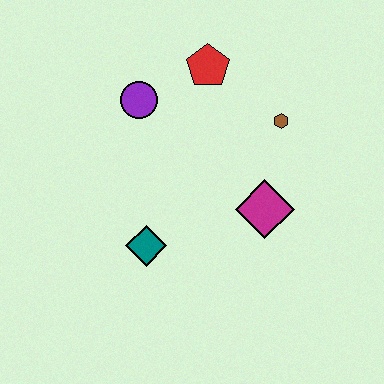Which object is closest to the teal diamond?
The magenta diamond is closest to the teal diamond.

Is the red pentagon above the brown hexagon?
Yes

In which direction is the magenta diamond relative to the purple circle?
The magenta diamond is to the right of the purple circle.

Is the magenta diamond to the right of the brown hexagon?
No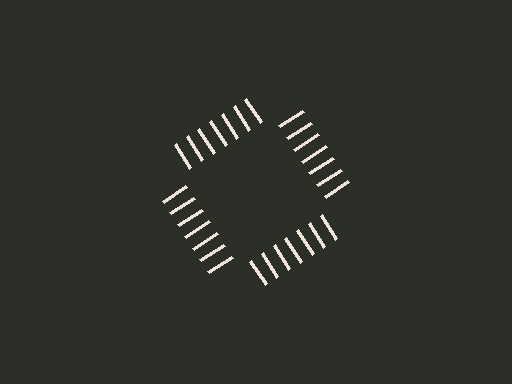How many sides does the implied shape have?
4 sides — the line-ends trace a square.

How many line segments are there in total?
28 — 7 along each of the 4 edges.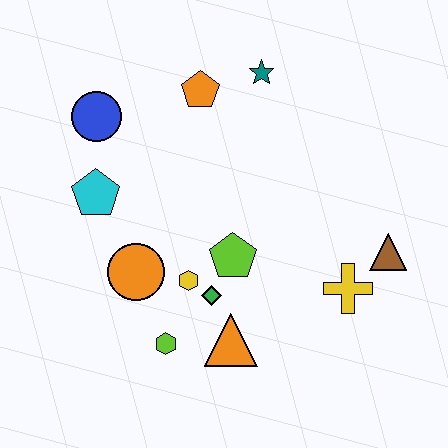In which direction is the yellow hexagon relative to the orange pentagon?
The yellow hexagon is below the orange pentagon.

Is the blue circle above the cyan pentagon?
Yes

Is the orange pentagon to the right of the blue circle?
Yes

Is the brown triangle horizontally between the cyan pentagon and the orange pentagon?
No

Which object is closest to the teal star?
The orange pentagon is closest to the teal star.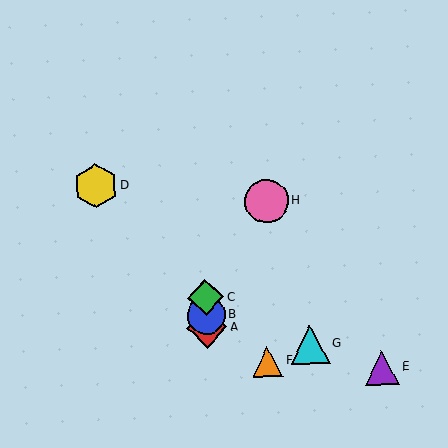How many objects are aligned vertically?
3 objects (A, B, C) are aligned vertically.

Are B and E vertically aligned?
No, B is at x≈206 and E is at x≈382.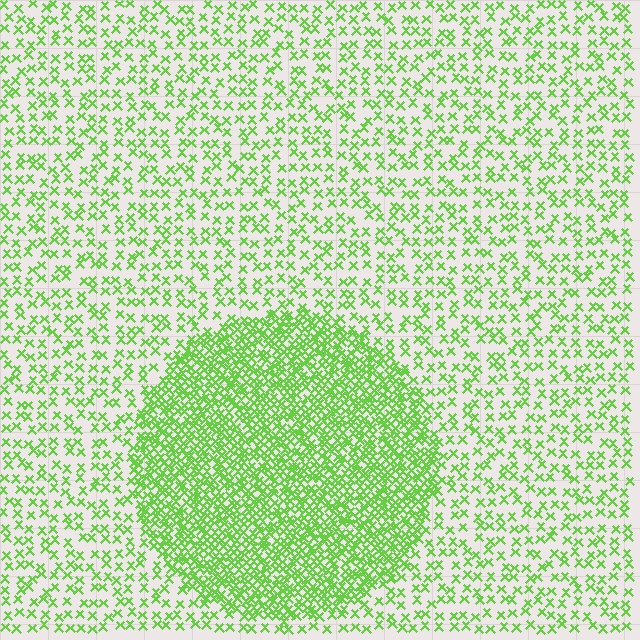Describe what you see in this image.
The image contains small lime elements arranged at two different densities. A circle-shaped region is visible where the elements are more densely packed than the surrounding area.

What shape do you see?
I see a circle.